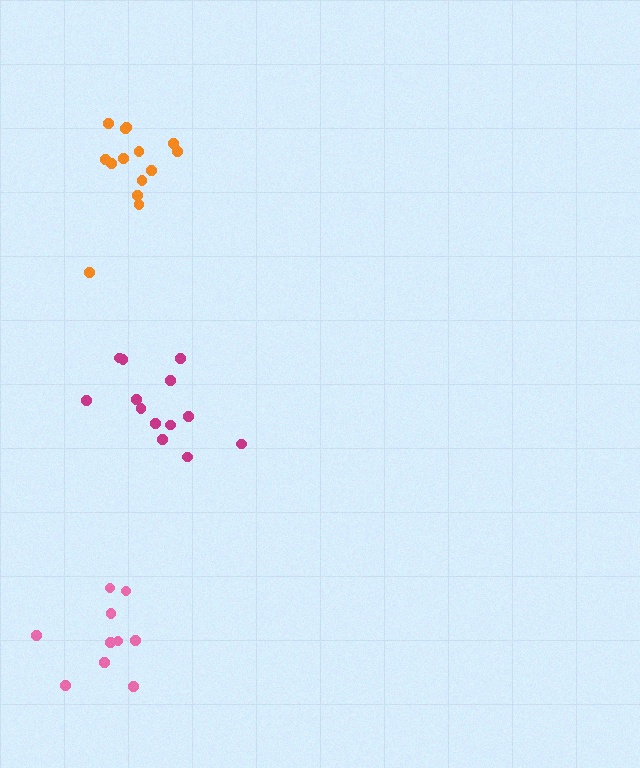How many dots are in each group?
Group 1: 14 dots, Group 2: 13 dots, Group 3: 10 dots (37 total).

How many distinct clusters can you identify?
There are 3 distinct clusters.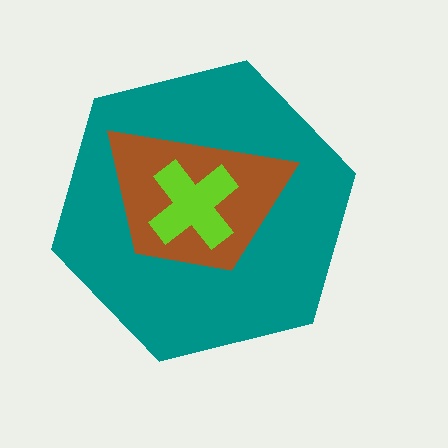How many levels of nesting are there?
3.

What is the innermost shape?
The lime cross.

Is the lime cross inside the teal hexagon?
Yes.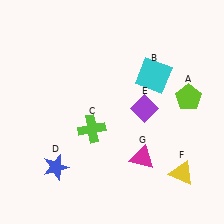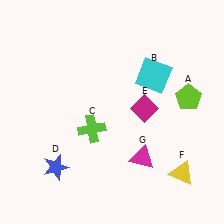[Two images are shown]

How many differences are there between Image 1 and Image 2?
There is 1 difference between the two images.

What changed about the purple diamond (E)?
In Image 1, E is purple. In Image 2, it changed to magenta.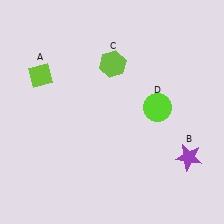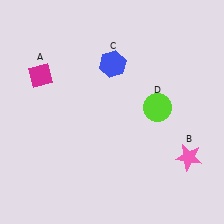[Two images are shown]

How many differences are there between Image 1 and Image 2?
There are 3 differences between the two images.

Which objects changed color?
A changed from lime to magenta. B changed from purple to pink. C changed from lime to blue.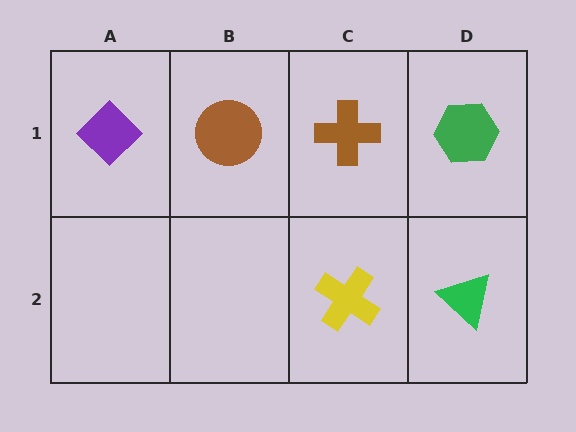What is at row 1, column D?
A green hexagon.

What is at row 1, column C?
A brown cross.